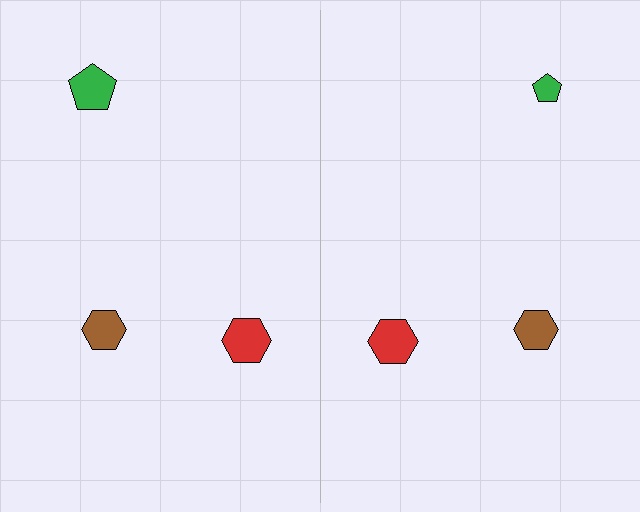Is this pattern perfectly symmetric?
No, the pattern is not perfectly symmetric. The green pentagon on the right side has a different size than its mirror counterpart.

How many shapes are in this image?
There are 6 shapes in this image.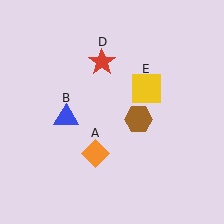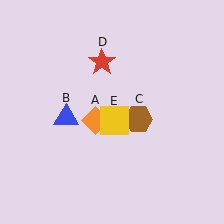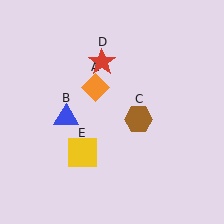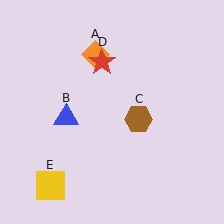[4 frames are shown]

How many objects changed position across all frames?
2 objects changed position: orange diamond (object A), yellow square (object E).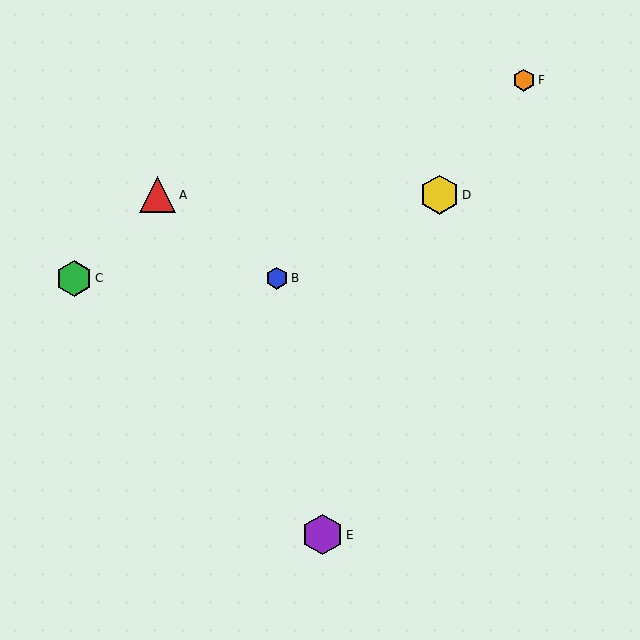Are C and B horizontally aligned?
Yes, both are at y≈278.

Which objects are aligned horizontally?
Objects B, C are aligned horizontally.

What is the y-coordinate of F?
Object F is at y≈80.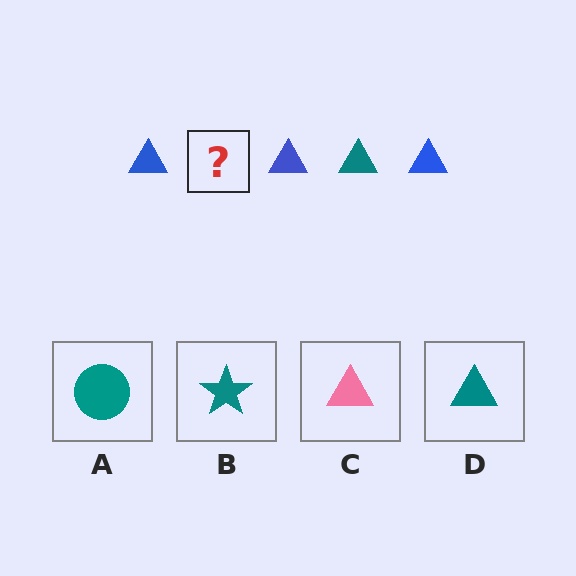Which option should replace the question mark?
Option D.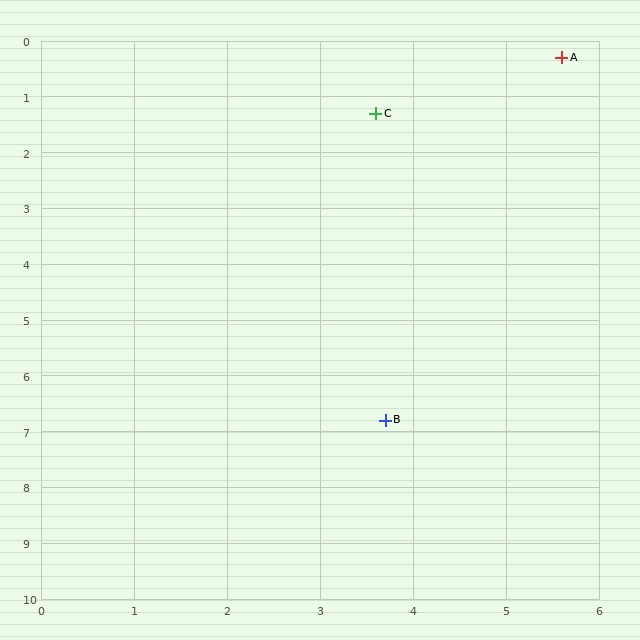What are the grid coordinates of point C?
Point C is at approximately (3.6, 1.3).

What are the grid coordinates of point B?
Point B is at approximately (3.7, 6.8).